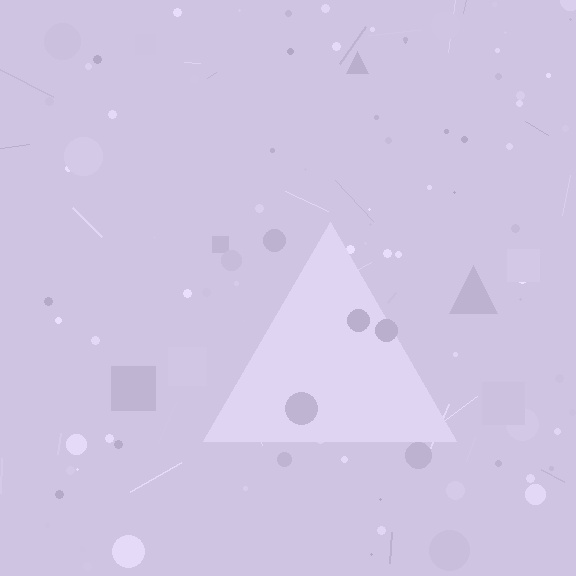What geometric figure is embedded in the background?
A triangle is embedded in the background.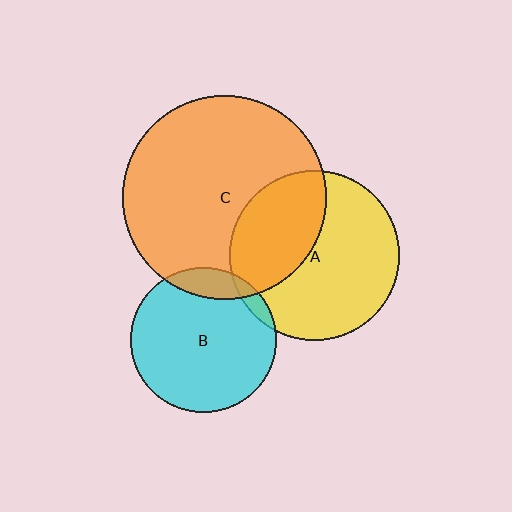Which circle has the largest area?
Circle C (orange).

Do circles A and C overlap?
Yes.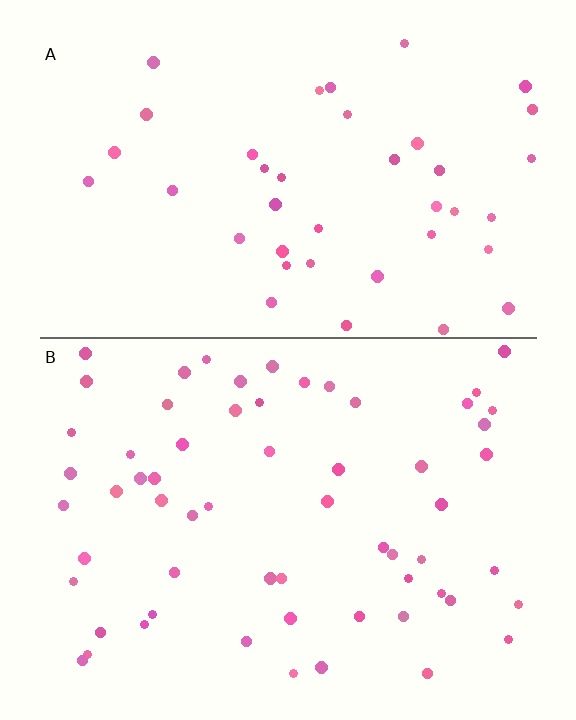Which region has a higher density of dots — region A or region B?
B (the bottom).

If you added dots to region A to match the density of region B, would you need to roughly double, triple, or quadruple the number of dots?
Approximately double.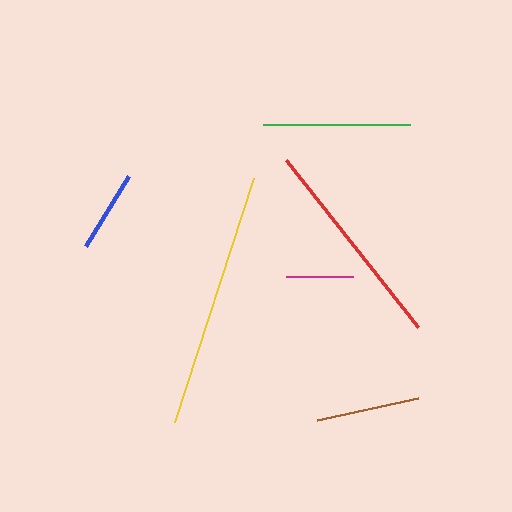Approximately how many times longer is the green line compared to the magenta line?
The green line is approximately 2.2 times the length of the magenta line.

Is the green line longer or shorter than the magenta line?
The green line is longer than the magenta line.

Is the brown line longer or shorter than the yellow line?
The yellow line is longer than the brown line.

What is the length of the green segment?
The green segment is approximately 147 pixels long.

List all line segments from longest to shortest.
From longest to shortest: yellow, red, green, brown, blue, magenta.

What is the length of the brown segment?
The brown segment is approximately 104 pixels long.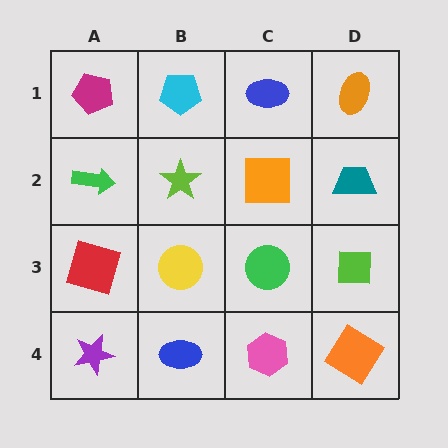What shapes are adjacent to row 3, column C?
An orange square (row 2, column C), a pink hexagon (row 4, column C), a yellow circle (row 3, column B), a lime square (row 3, column D).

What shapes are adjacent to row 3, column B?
A lime star (row 2, column B), a blue ellipse (row 4, column B), a red square (row 3, column A), a green circle (row 3, column C).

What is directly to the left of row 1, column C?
A cyan pentagon.